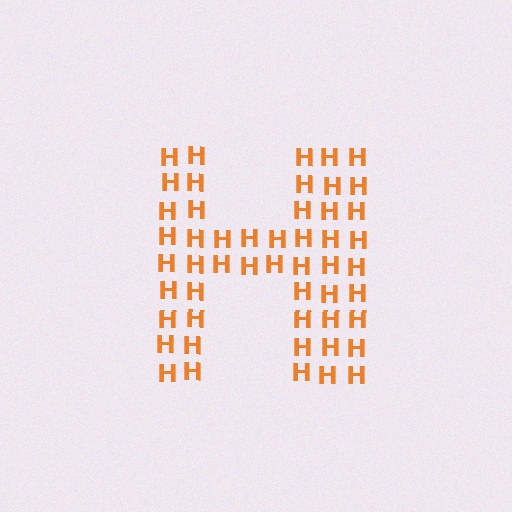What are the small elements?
The small elements are letter H's.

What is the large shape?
The large shape is the letter H.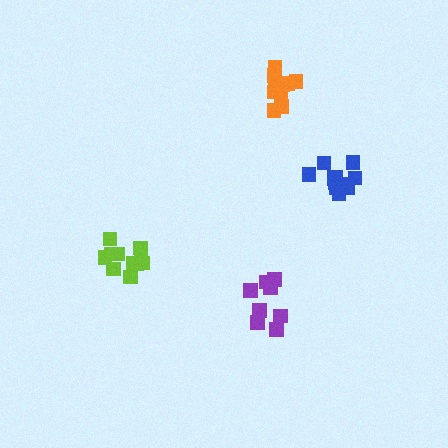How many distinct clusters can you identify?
There are 4 distinct clusters.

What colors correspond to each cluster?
The clusters are colored: blue, purple, orange, lime.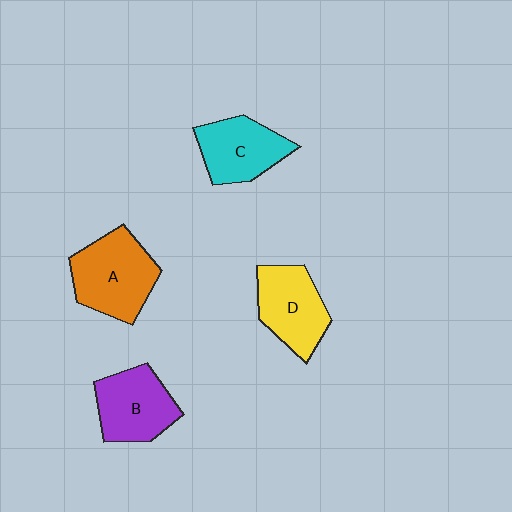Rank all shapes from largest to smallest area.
From largest to smallest: A (orange), B (purple), D (yellow), C (cyan).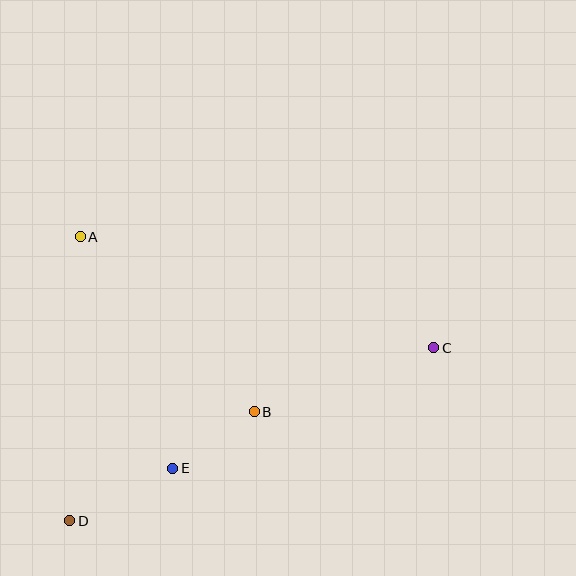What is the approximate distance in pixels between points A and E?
The distance between A and E is approximately 249 pixels.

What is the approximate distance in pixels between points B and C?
The distance between B and C is approximately 191 pixels.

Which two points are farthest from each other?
Points C and D are farthest from each other.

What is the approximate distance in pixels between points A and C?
The distance between A and C is approximately 371 pixels.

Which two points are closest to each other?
Points B and E are closest to each other.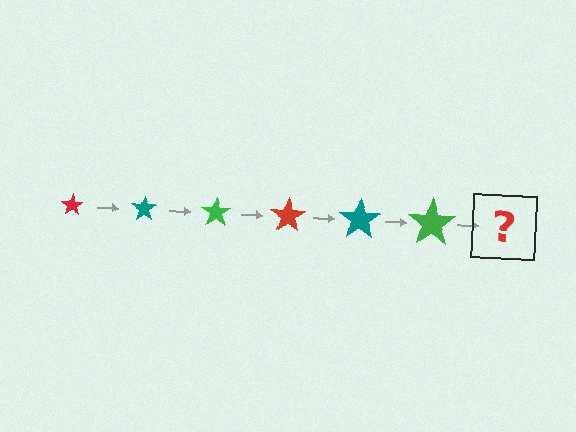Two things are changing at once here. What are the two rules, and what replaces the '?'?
The two rules are that the star grows larger each step and the color cycles through red, teal, and green. The '?' should be a red star, larger than the previous one.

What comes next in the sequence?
The next element should be a red star, larger than the previous one.